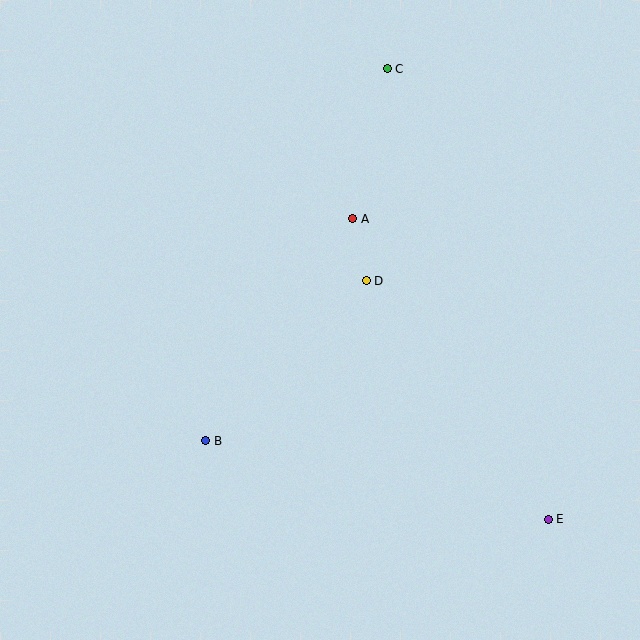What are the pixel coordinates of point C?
Point C is at (387, 69).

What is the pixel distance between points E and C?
The distance between E and C is 478 pixels.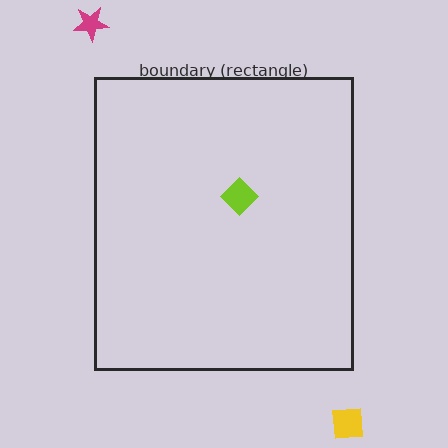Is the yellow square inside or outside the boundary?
Outside.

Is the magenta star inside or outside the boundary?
Outside.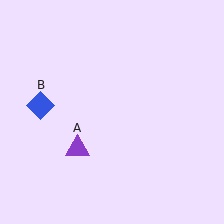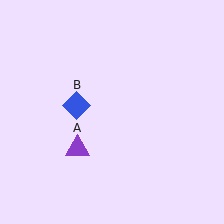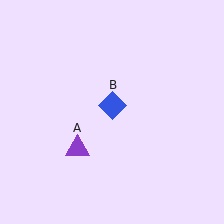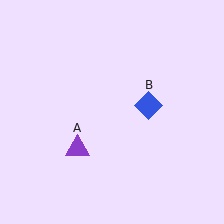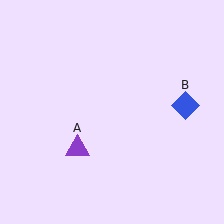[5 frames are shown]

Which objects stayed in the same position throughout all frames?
Purple triangle (object A) remained stationary.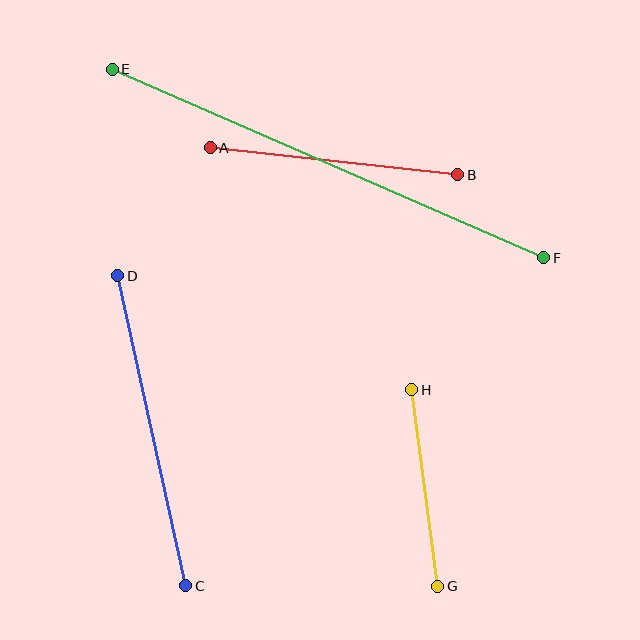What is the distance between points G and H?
The distance is approximately 198 pixels.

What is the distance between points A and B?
The distance is approximately 249 pixels.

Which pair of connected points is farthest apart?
Points E and F are farthest apart.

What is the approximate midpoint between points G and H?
The midpoint is at approximately (425, 488) pixels.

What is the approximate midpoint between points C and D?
The midpoint is at approximately (152, 431) pixels.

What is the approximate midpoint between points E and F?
The midpoint is at approximately (328, 163) pixels.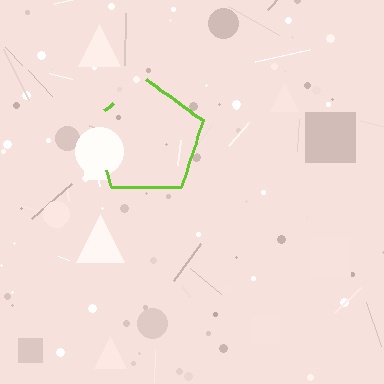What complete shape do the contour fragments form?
The contour fragments form a pentagon.